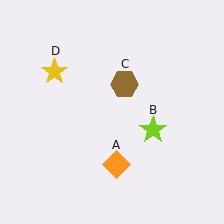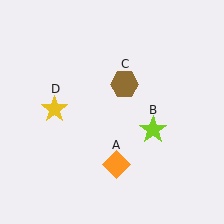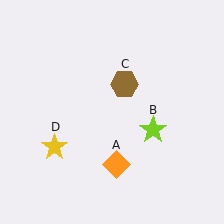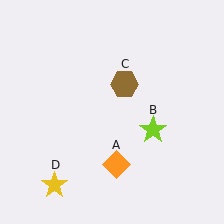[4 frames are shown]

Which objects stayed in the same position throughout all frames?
Orange diamond (object A) and lime star (object B) and brown hexagon (object C) remained stationary.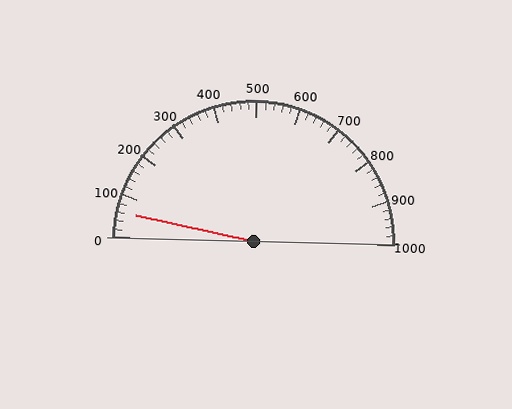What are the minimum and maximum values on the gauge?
The gauge ranges from 0 to 1000.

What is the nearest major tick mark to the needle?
The nearest major tick mark is 100.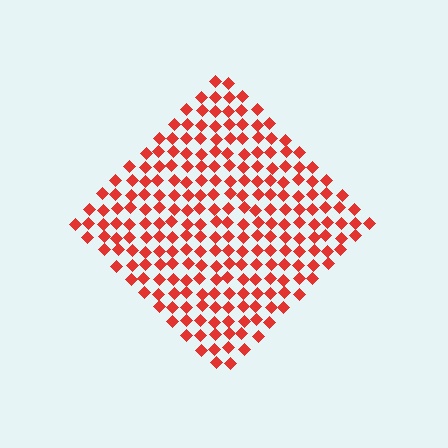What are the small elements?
The small elements are diamonds.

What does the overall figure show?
The overall figure shows a diamond.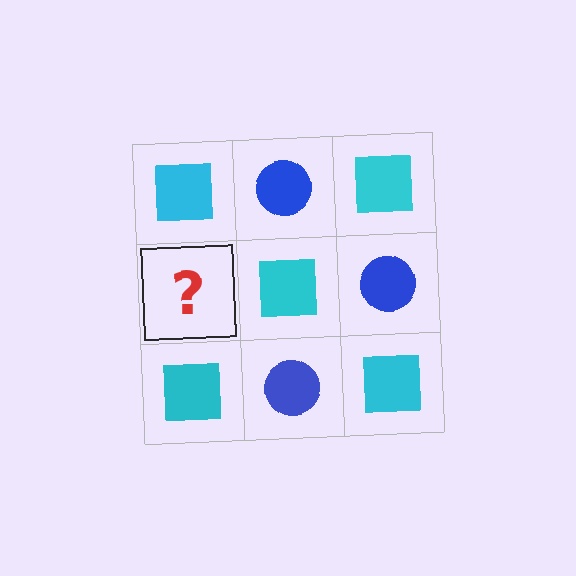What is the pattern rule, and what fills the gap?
The rule is that it alternates cyan square and blue circle in a checkerboard pattern. The gap should be filled with a blue circle.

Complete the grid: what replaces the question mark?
The question mark should be replaced with a blue circle.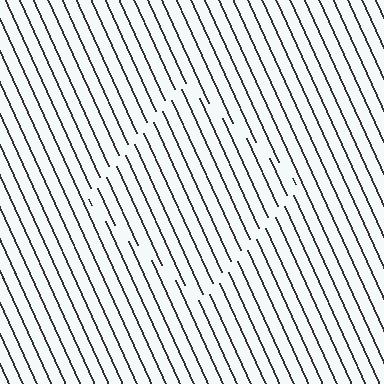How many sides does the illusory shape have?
4 sides — the line-ends trace a square.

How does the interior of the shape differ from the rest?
The interior of the shape contains the same grating, shifted by half a period — the contour is defined by the phase discontinuity where line-ends from the inner and outer gratings abut.